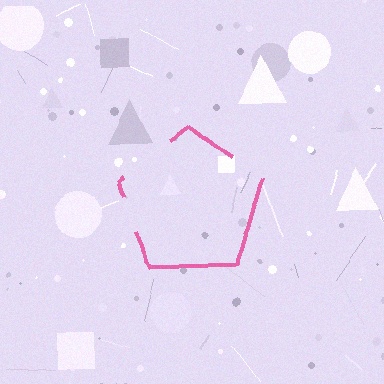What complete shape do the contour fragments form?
The contour fragments form a pentagon.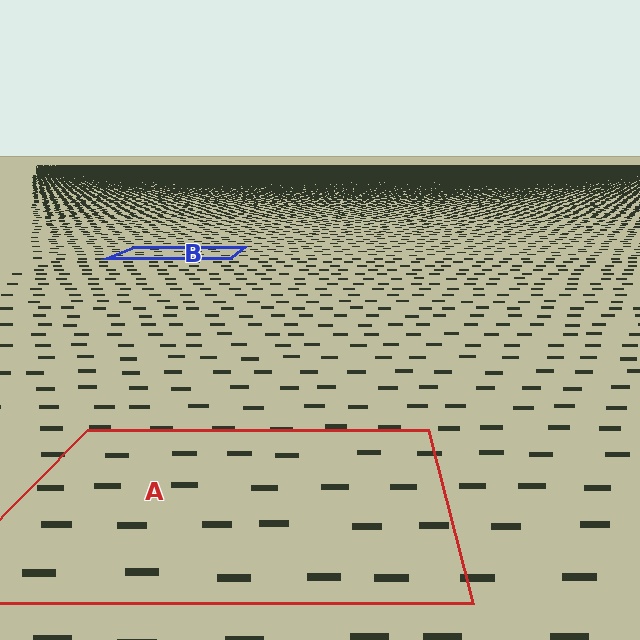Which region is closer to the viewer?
Region A is closer. The texture elements there are larger and more spread out.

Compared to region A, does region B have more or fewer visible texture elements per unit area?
Region B has more texture elements per unit area — they are packed more densely because it is farther away.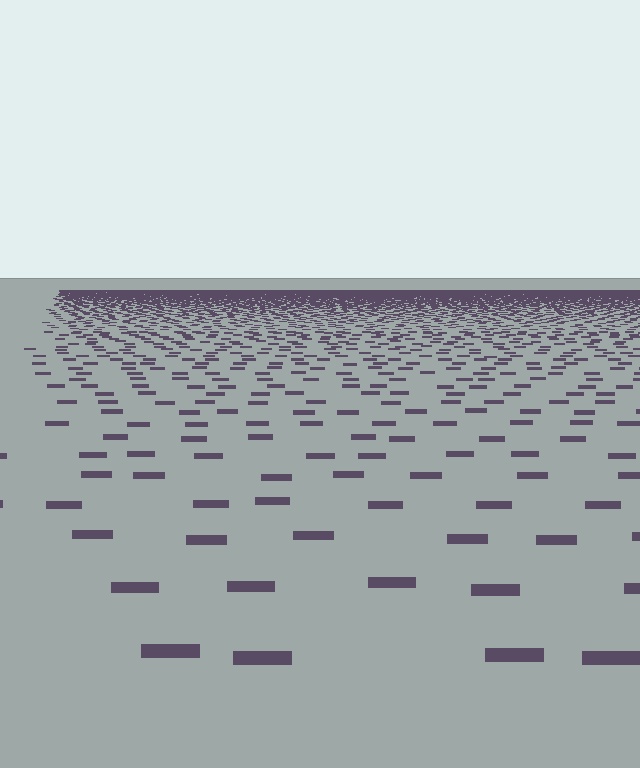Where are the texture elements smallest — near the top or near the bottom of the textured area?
Near the top.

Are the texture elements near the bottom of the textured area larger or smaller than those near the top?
Larger. Near the bottom, elements are closer to the viewer and appear at a bigger on-screen size.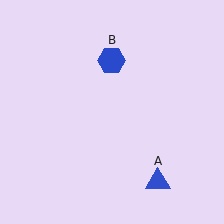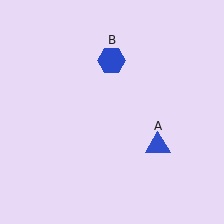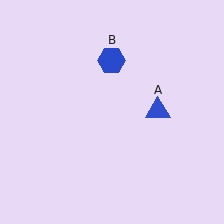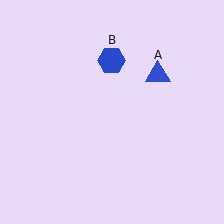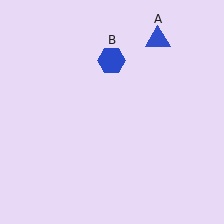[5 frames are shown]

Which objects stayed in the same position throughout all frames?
Blue hexagon (object B) remained stationary.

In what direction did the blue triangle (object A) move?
The blue triangle (object A) moved up.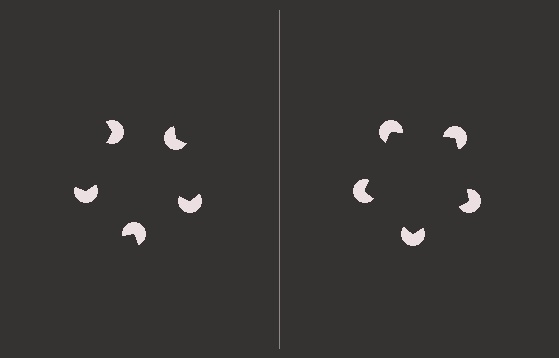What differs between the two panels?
The pac-man discs are positioned identically on both sides; only the wedge orientations differ. On the right they align to a pentagon; on the left they are misaligned.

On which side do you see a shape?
An illusory pentagon appears on the right side. On the left side the wedge cuts are rotated, so no coherent shape forms.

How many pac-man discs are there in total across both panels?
10 — 5 on each side.